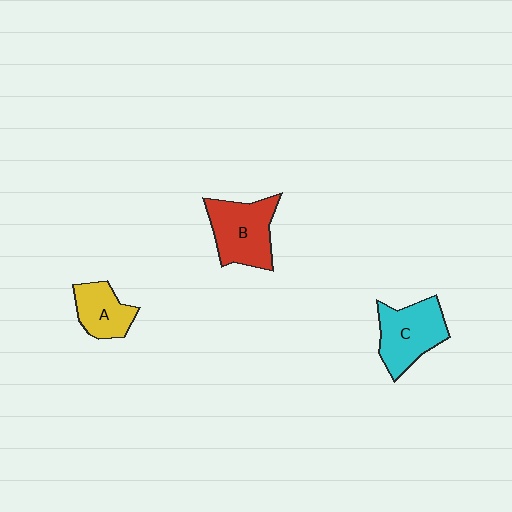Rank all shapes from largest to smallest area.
From largest to smallest: B (red), C (cyan), A (yellow).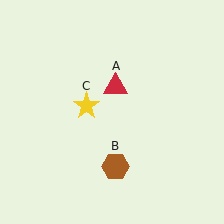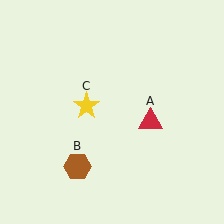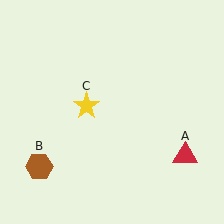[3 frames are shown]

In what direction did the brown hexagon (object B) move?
The brown hexagon (object B) moved left.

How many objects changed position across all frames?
2 objects changed position: red triangle (object A), brown hexagon (object B).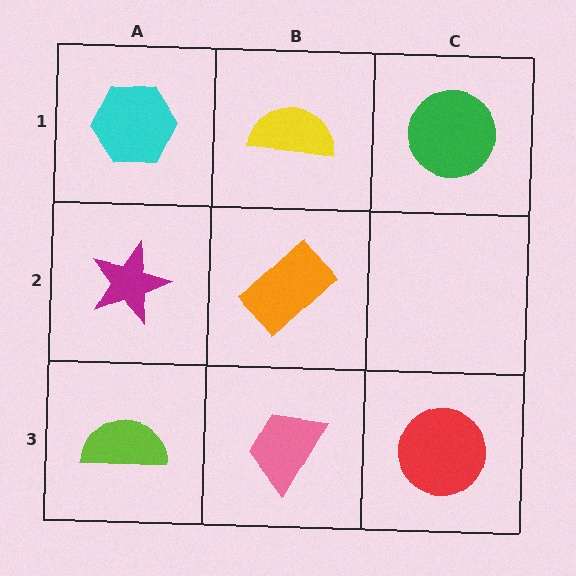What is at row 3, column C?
A red circle.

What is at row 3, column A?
A lime semicircle.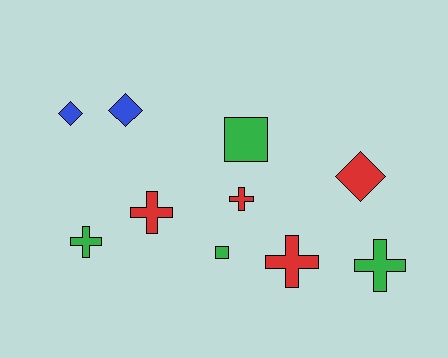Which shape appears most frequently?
Cross, with 5 objects.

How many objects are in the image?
There are 10 objects.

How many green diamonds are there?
There are no green diamonds.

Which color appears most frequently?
Green, with 4 objects.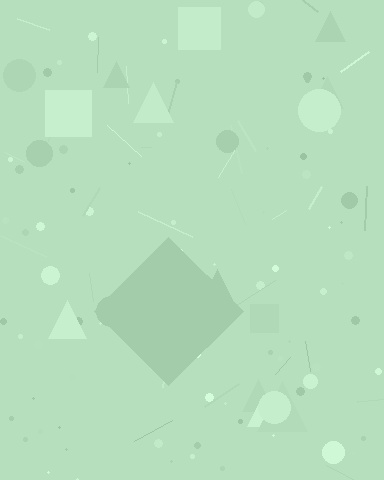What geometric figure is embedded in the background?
A diamond is embedded in the background.